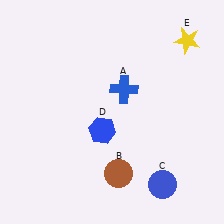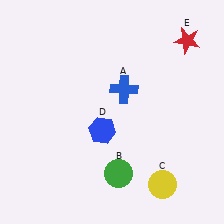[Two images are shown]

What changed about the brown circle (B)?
In Image 1, B is brown. In Image 2, it changed to green.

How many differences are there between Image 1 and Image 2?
There are 3 differences between the two images.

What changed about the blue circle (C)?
In Image 1, C is blue. In Image 2, it changed to yellow.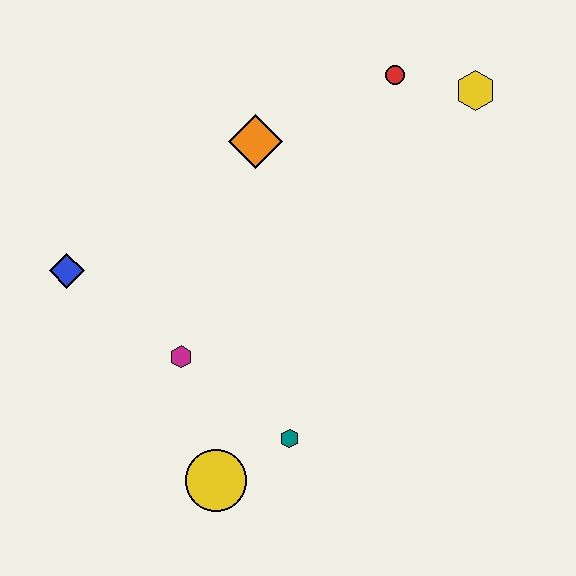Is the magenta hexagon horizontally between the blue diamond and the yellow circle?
Yes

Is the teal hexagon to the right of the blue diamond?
Yes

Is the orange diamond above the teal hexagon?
Yes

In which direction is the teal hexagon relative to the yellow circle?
The teal hexagon is to the right of the yellow circle.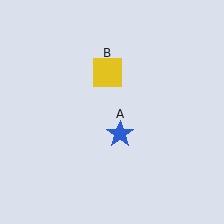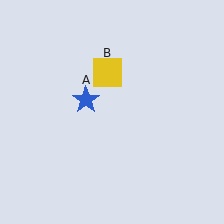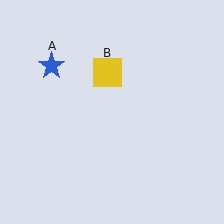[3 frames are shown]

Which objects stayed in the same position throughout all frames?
Yellow square (object B) remained stationary.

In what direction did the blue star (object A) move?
The blue star (object A) moved up and to the left.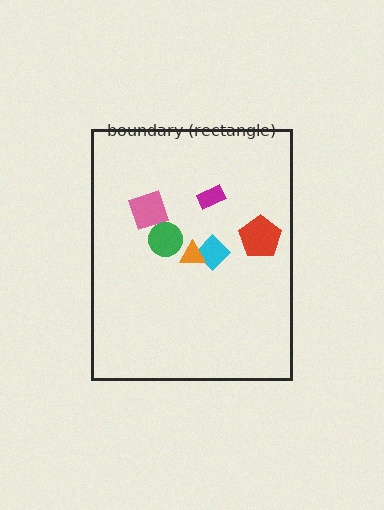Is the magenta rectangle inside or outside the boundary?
Inside.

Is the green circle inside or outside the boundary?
Inside.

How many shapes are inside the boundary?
6 inside, 0 outside.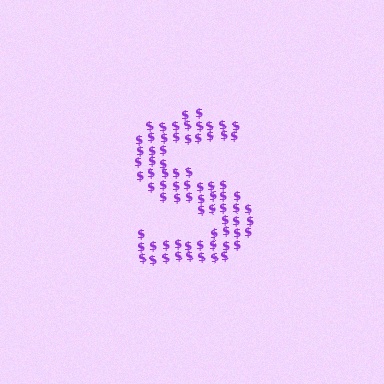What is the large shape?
The large shape is the letter S.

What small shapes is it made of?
It is made of small dollar signs.